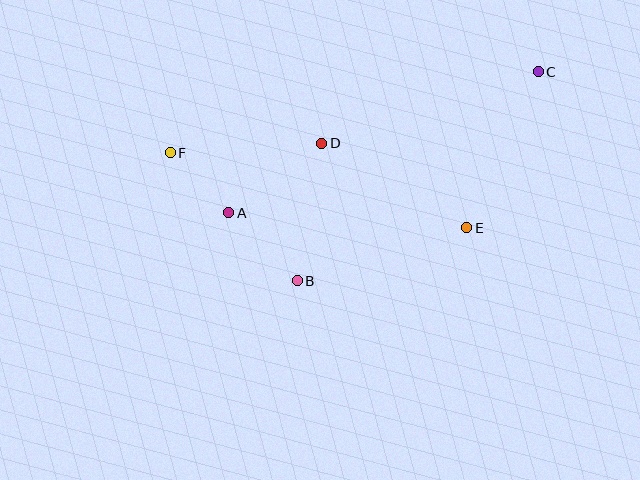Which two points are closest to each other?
Points A and F are closest to each other.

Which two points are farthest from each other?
Points C and F are farthest from each other.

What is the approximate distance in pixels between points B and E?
The distance between B and E is approximately 177 pixels.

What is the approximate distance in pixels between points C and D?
The distance between C and D is approximately 228 pixels.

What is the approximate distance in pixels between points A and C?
The distance between A and C is approximately 340 pixels.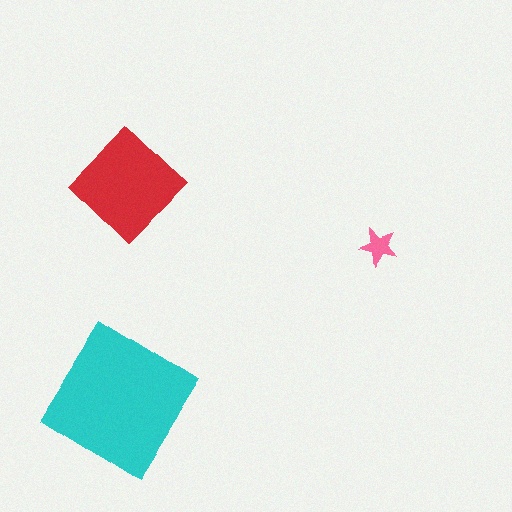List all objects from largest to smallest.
The cyan diamond, the red diamond, the pink star.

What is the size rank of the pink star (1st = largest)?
3rd.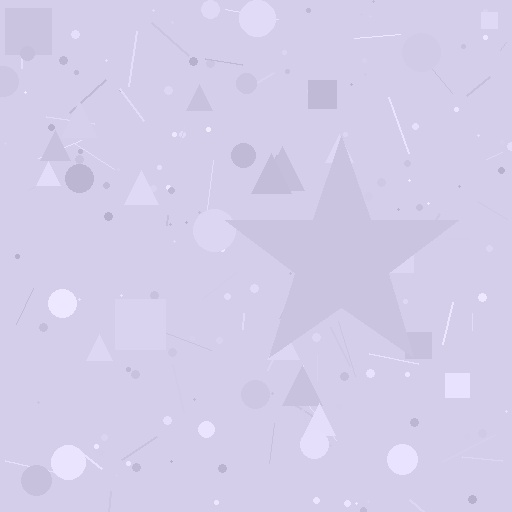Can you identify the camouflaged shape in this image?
The camouflaged shape is a star.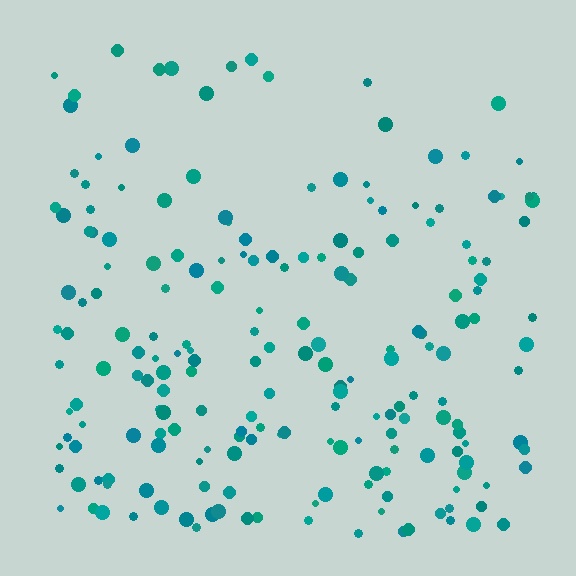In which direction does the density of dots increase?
From top to bottom, with the bottom side densest.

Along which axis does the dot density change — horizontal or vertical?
Vertical.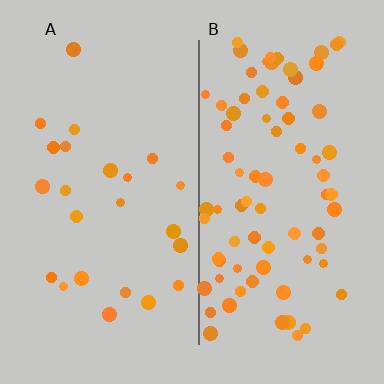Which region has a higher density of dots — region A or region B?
B (the right).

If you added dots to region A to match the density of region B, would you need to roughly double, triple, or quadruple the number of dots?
Approximately triple.